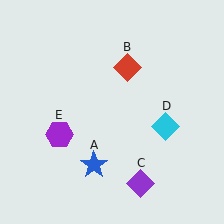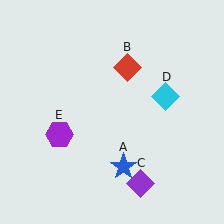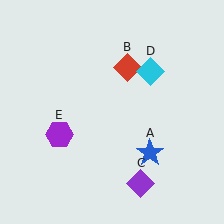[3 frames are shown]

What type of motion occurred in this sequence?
The blue star (object A), cyan diamond (object D) rotated counterclockwise around the center of the scene.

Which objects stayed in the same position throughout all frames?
Red diamond (object B) and purple diamond (object C) and purple hexagon (object E) remained stationary.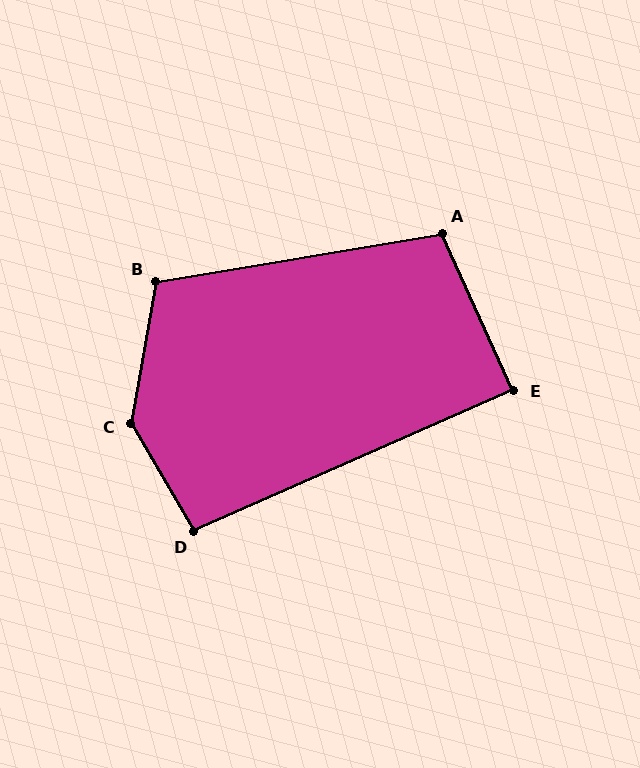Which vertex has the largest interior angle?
C, at approximately 139 degrees.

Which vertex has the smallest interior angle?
E, at approximately 89 degrees.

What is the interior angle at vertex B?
Approximately 109 degrees (obtuse).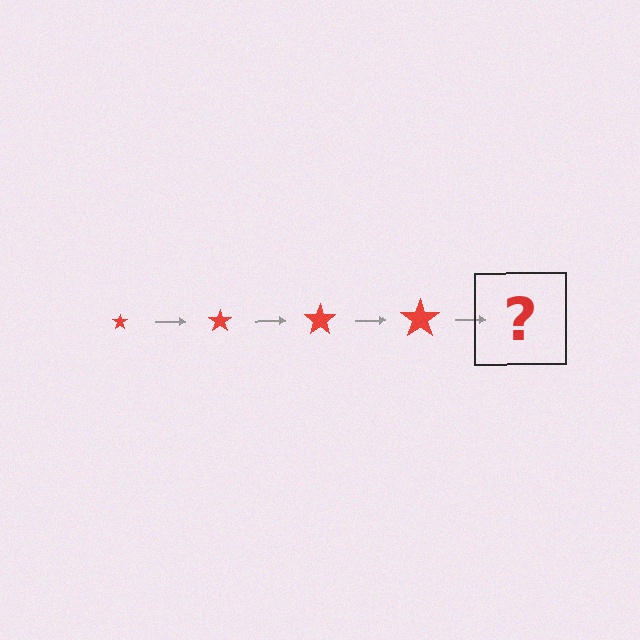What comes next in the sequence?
The next element should be a red star, larger than the previous one.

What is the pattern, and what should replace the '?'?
The pattern is that the star gets progressively larger each step. The '?' should be a red star, larger than the previous one.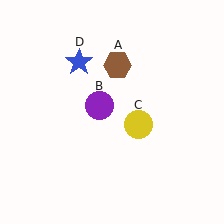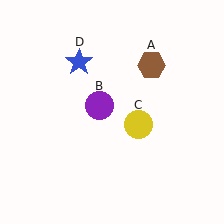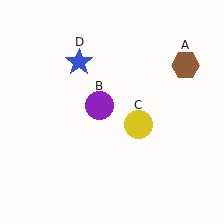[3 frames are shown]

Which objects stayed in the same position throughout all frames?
Purple circle (object B) and yellow circle (object C) and blue star (object D) remained stationary.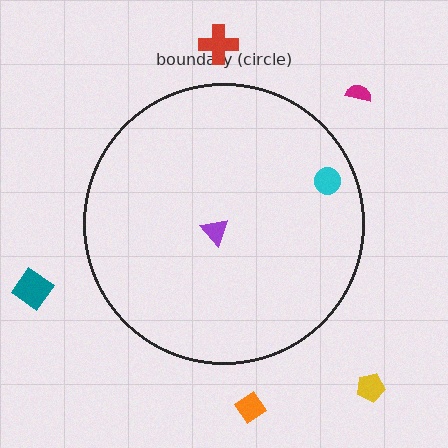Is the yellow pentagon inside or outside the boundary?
Outside.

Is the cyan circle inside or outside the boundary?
Inside.